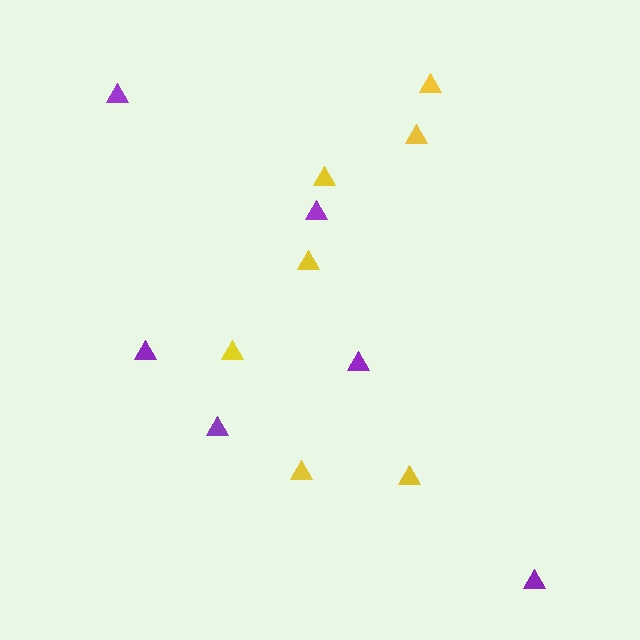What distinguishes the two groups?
There are 2 groups: one group of yellow triangles (7) and one group of purple triangles (6).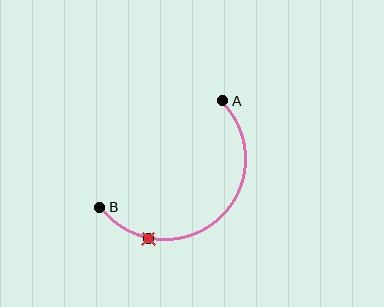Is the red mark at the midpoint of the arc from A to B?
No. The red mark lies on the arc but is closer to endpoint B. The arc midpoint would be at the point on the curve equidistant along the arc from both A and B.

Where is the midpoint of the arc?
The arc midpoint is the point on the curve farthest from the straight line joining A and B. It sits below and to the right of that line.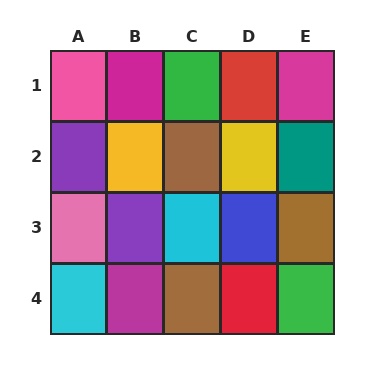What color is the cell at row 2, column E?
Teal.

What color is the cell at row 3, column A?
Pink.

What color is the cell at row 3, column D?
Blue.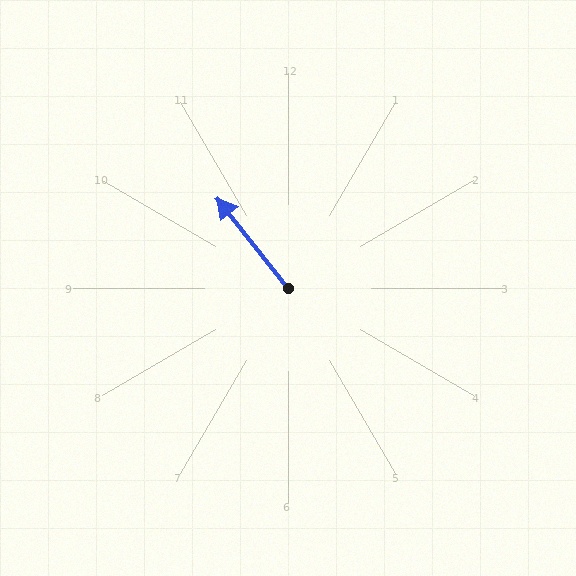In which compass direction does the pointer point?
Northwest.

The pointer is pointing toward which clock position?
Roughly 11 o'clock.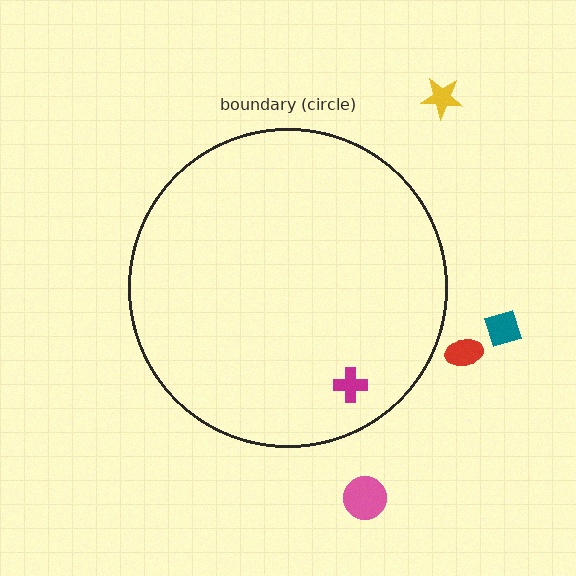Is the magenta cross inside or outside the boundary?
Inside.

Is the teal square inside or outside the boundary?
Outside.